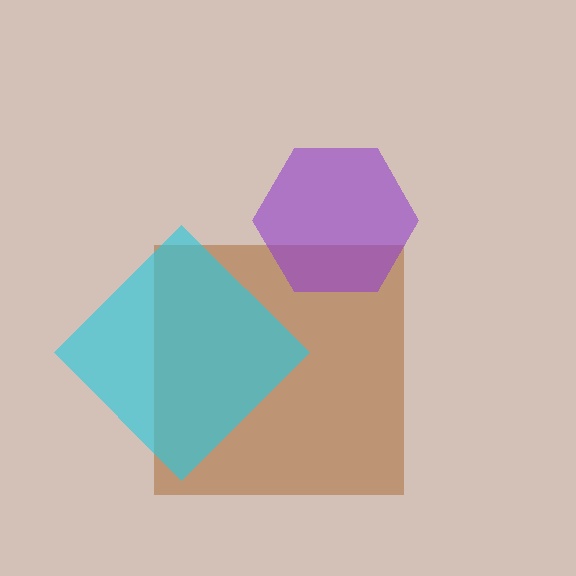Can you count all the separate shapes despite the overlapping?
Yes, there are 3 separate shapes.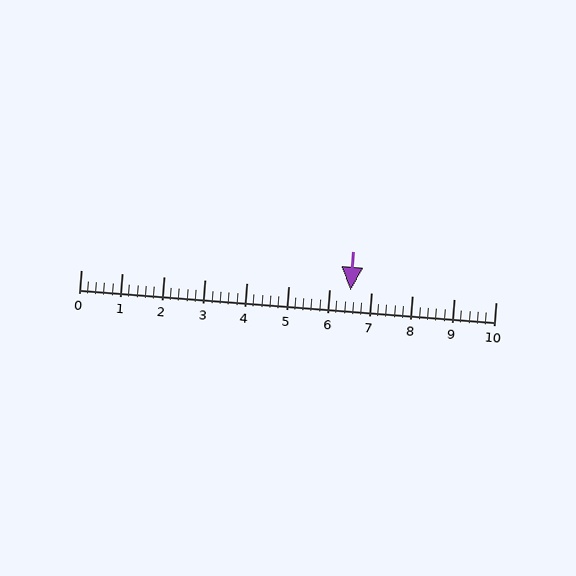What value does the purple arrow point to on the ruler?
The purple arrow points to approximately 6.5.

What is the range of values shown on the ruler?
The ruler shows values from 0 to 10.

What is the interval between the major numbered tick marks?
The major tick marks are spaced 1 units apart.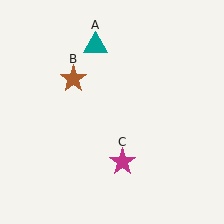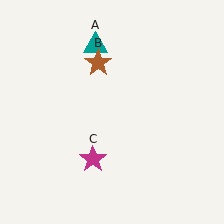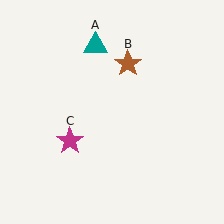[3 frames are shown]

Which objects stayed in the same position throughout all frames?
Teal triangle (object A) remained stationary.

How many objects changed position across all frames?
2 objects changed position: brown star (object B), magenta star (object C).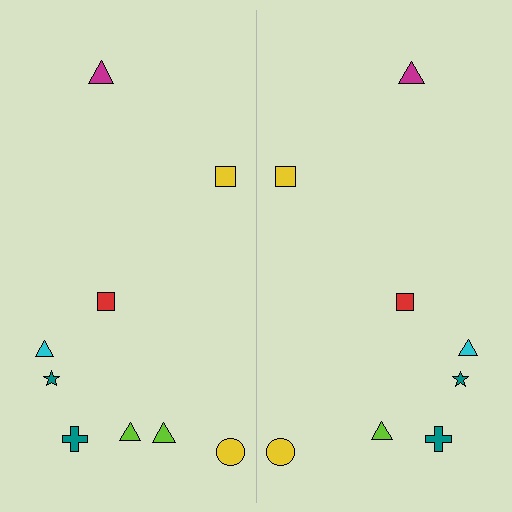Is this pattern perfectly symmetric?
No, the pattern is not perfectly symmetric. A lime triangle is missing from the right side.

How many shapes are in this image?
There are 17 shapes in this image.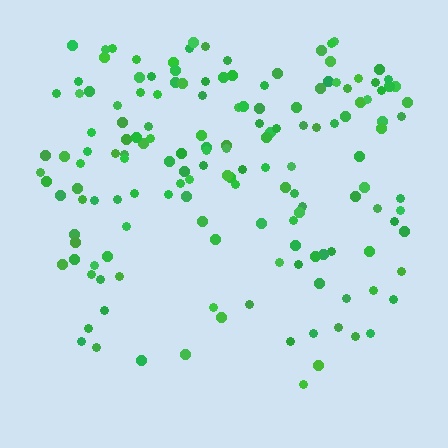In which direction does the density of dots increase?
From bottom to top, with the top side densest.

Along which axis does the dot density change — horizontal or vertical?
Vertical.